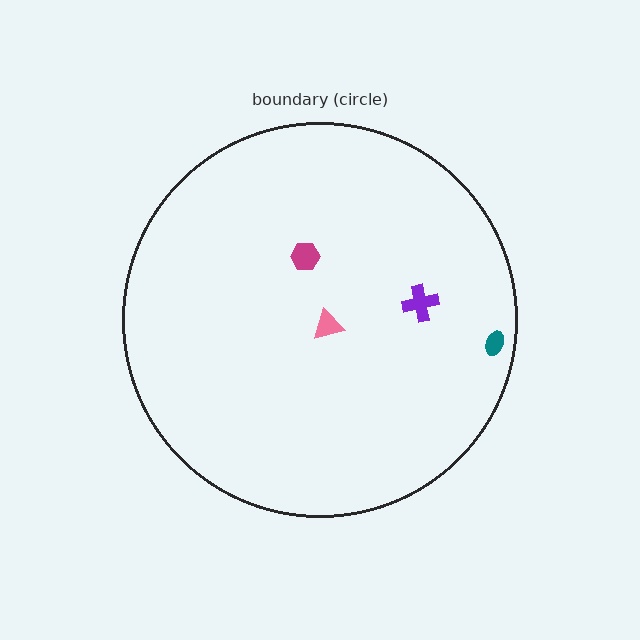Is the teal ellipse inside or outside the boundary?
Inside.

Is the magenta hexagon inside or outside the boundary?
Inside.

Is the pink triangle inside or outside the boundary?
Inside.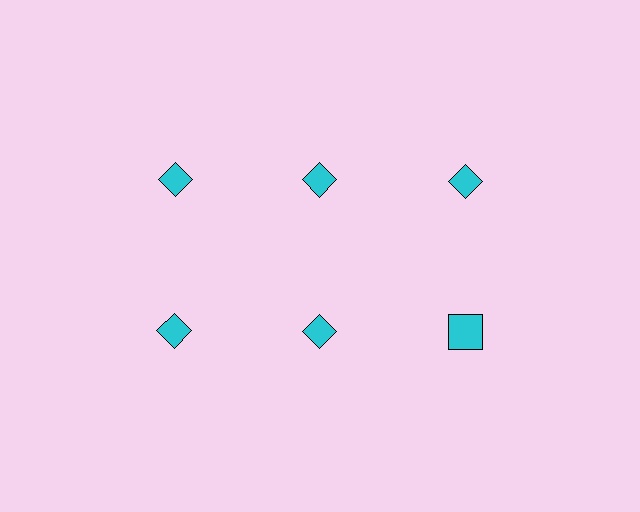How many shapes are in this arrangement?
There are 6 shapes arranged in a grid pattern.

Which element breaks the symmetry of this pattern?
The cyan square in the second row, center column breaks the symmetry. All other shapes are cyan diamonds.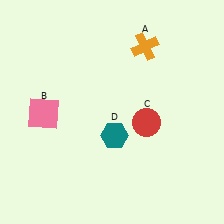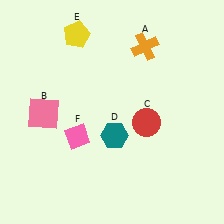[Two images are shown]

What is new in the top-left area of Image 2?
A yellow pentagon (E) was added in the top-left area of Image 2.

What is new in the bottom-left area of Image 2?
A pink diamond (F) was added in the bottom-left area of Image 2.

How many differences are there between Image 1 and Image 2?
There are 2 differences between the two images.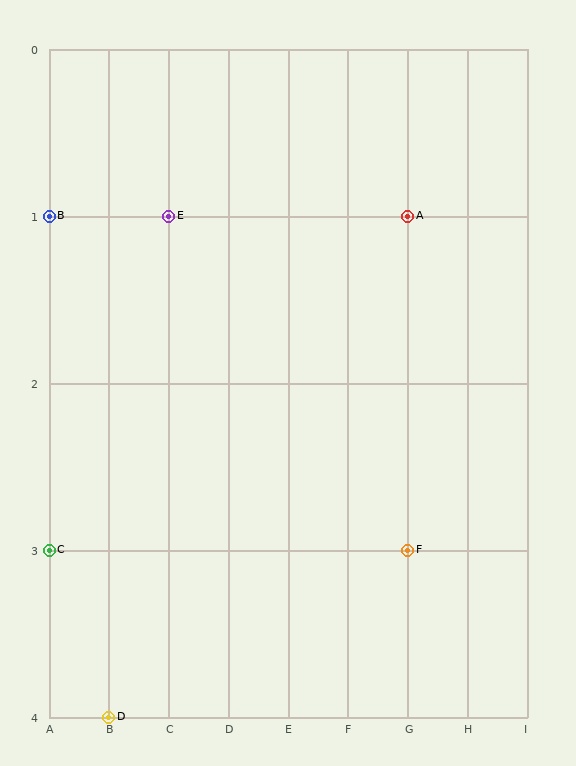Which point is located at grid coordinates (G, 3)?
Point F is at (G, 3).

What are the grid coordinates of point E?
Point E is at grid coordinates (C, 1).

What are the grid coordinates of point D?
Point D is at grid coordinates (B, 4).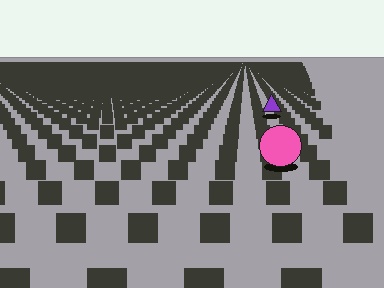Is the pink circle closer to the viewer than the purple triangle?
Yes. The pink circle is closer — you can tell from the texture gradient: the ground texture is coarser near it.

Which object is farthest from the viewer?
The purple triangle is farthest from the viewer. It appears smaller and the ground texture around it is denser.